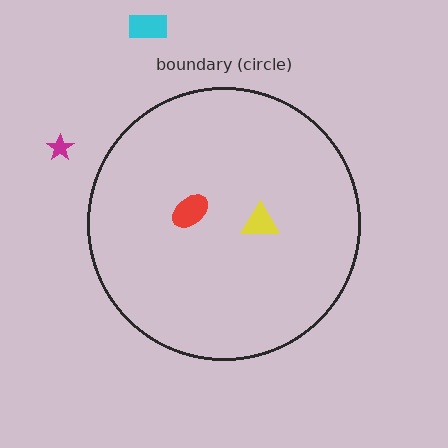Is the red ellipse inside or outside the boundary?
Inside.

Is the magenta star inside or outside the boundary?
Outside.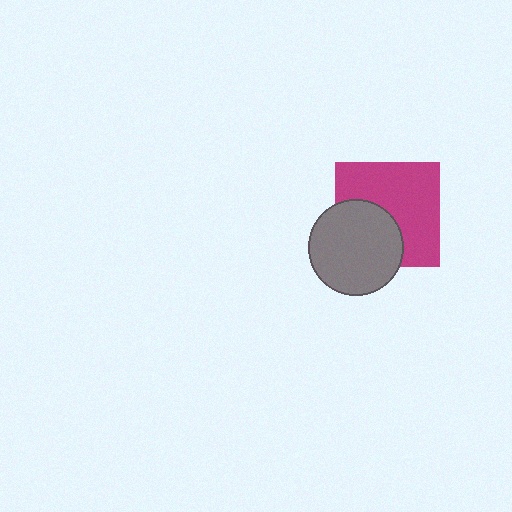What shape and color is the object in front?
The object in front is a gray circle.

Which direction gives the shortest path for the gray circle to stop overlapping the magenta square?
Moving toward the lower-left gives the shortest separation.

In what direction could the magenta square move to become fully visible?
The magenta square could move toward the upper-right. That would shift it out from behind the gray circle entirely.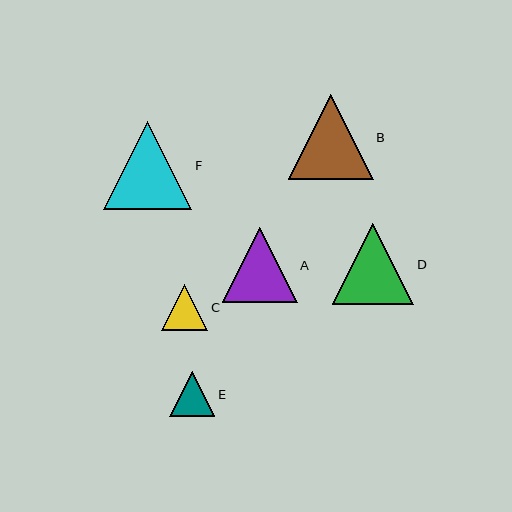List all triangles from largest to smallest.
From largest to smallest: F, B, D, A, C, E.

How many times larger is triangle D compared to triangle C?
Triangle D is approximately 1.8 times the size of triangle C.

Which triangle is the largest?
Triangle F is the largest with a size of approximately 88 pixels.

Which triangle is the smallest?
Triangle E is the smallest with a size of approximately 45 pixels.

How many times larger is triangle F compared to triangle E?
Triangle F is approximately 2.0 times the size of triangle E.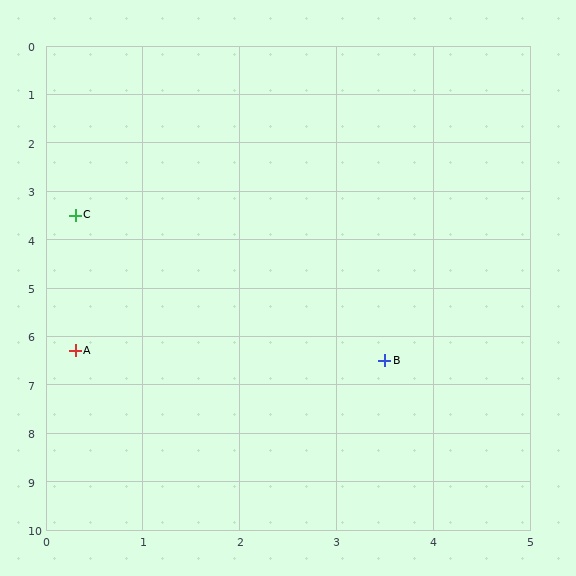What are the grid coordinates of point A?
Point A is at approximately (0.3, 6.3).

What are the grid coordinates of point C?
Point C is at approximately (0.3, 3.5).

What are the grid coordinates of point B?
Point B is at approximately (3.5, 6.5).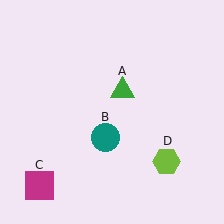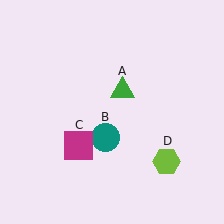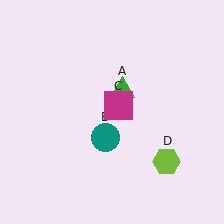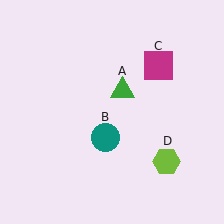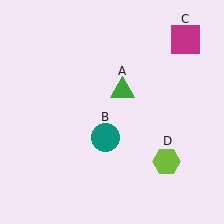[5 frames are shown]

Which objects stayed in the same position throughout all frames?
Green triangle (object A) and teal circle (object B) and lime hexagon (object D) remained stationary.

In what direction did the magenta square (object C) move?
The magenta square (object C) moved up and to the right.